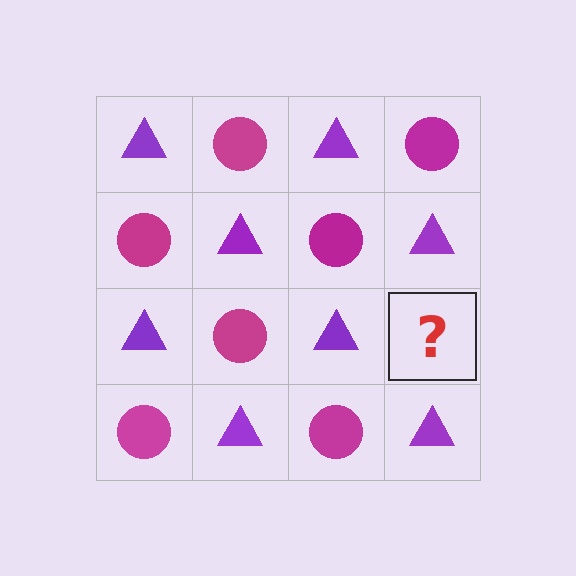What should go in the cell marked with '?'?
The missing cell should contain a magenta circle.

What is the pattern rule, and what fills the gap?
The rule is that it alternates purple triangle and magenta circle in a checkerboard pattern. The gap should be filled with a magenta circle.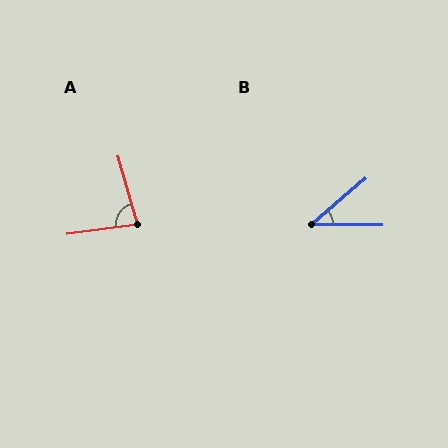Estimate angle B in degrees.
Approximately 41 degrees.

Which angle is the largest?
A, at approximately 81 degrees.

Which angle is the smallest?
B, at approximately 41 degrees.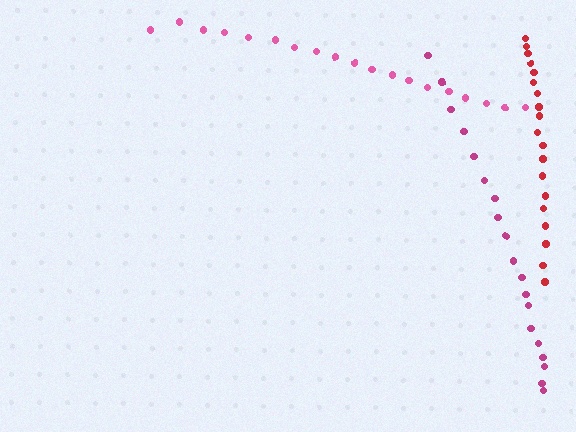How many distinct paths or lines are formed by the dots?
There are 3 distinct paths.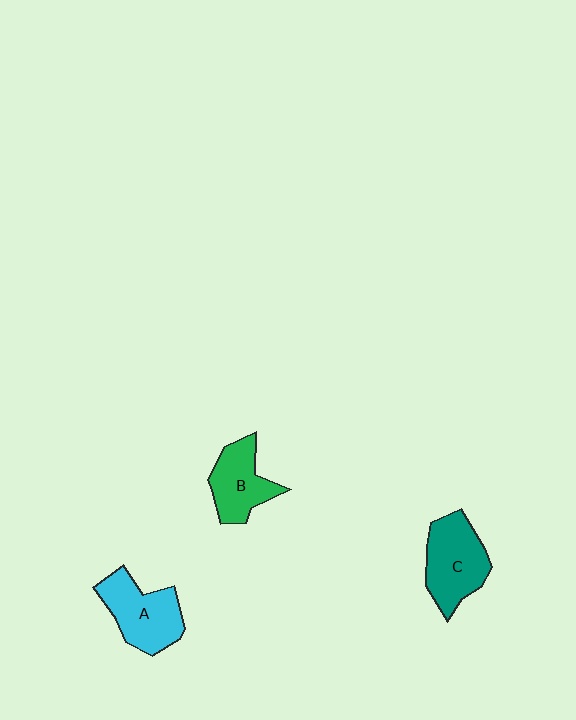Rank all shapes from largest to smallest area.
From largest to smallest: C (teal), A (cyan), B (green).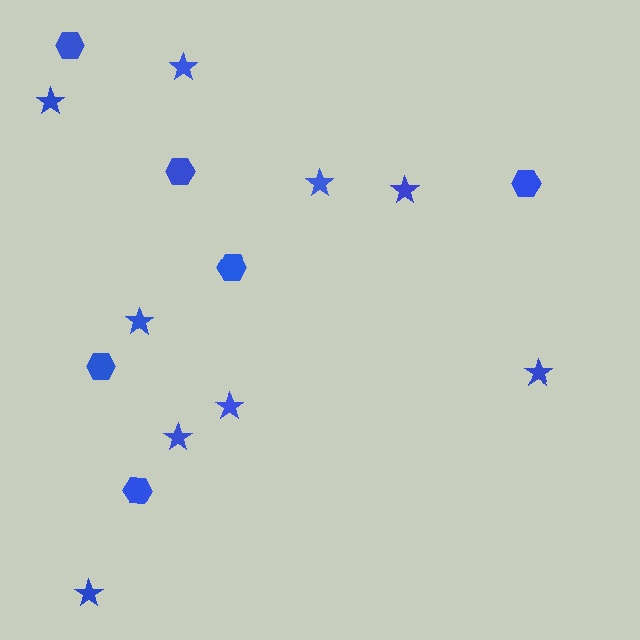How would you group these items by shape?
There are 2 groups: one group of stars (9) and one group of hexagons (6).